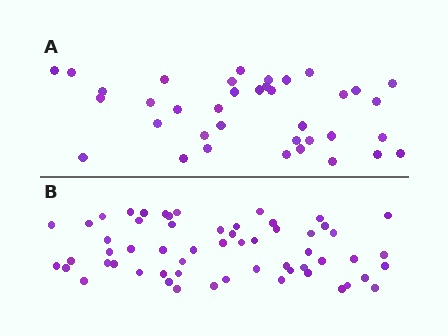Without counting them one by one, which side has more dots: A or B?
Region B (the bottom region) has more dots.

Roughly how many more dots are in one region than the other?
Region B has approximately 20 more dots than region A.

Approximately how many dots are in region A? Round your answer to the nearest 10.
About 40 dots. (The exact count is 37, which rounds to 40.)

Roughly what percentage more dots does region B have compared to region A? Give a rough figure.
About 55% more.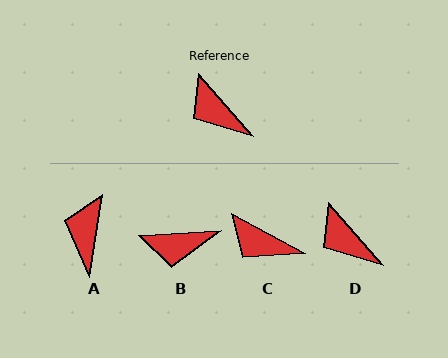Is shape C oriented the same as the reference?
No, it is off by about 21 degrees.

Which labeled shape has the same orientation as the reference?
D.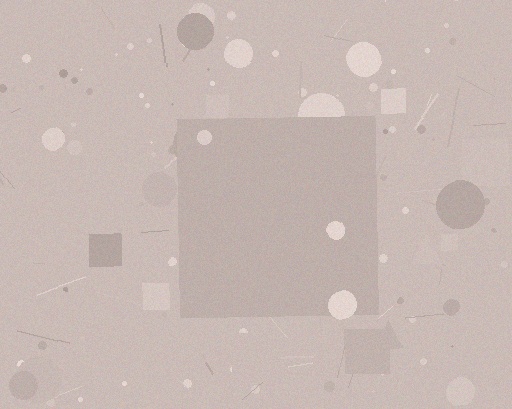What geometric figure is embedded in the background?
A square is embedded in the background.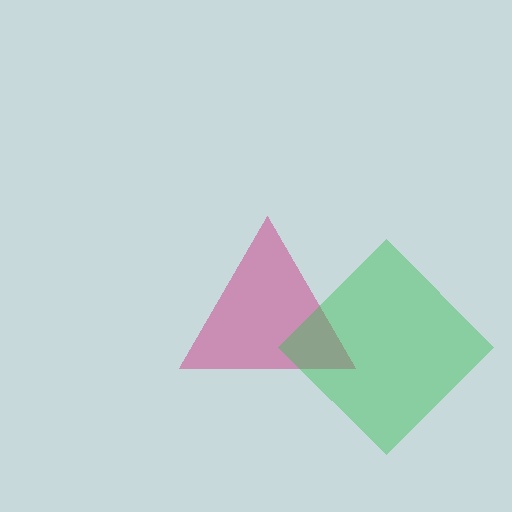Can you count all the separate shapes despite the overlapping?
Yes, there are 2 separate shapes.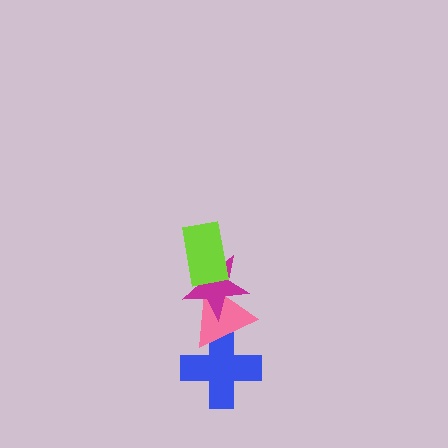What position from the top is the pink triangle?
The pink triangle is 3rd from the top.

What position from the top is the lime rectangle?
The lime rectangle is 1st from the top.